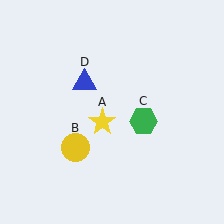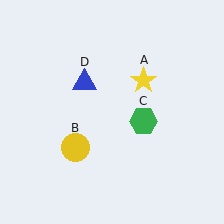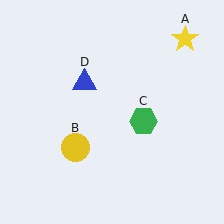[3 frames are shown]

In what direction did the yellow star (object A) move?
The yellow star (object A) moved up and to the right.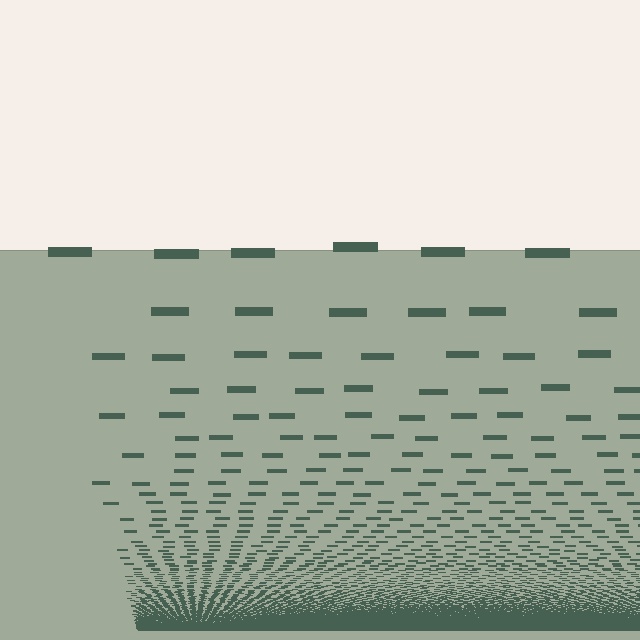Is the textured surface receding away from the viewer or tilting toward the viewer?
The surface appears to tilt toward the viewer. Texture elements get larger and sparser toward the top.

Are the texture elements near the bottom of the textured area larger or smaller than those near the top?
Smaller. The gradient is inverted — elements near the bottom are smaller and denser.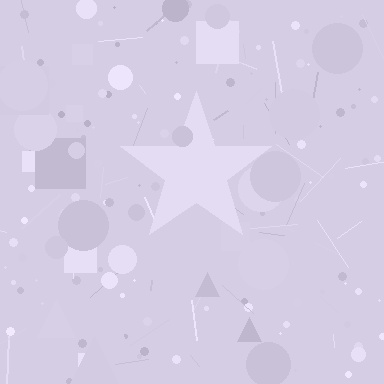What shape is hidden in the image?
A star is hidden in the image.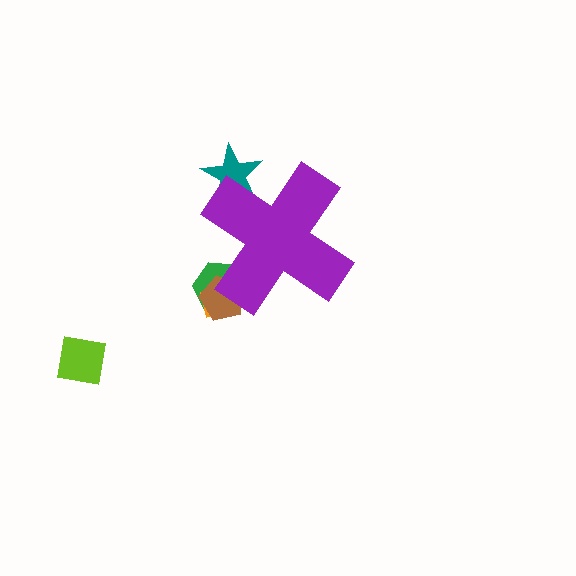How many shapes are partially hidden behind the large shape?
4 shapes are partially hidden.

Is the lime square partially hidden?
No, the lime square is fully visible.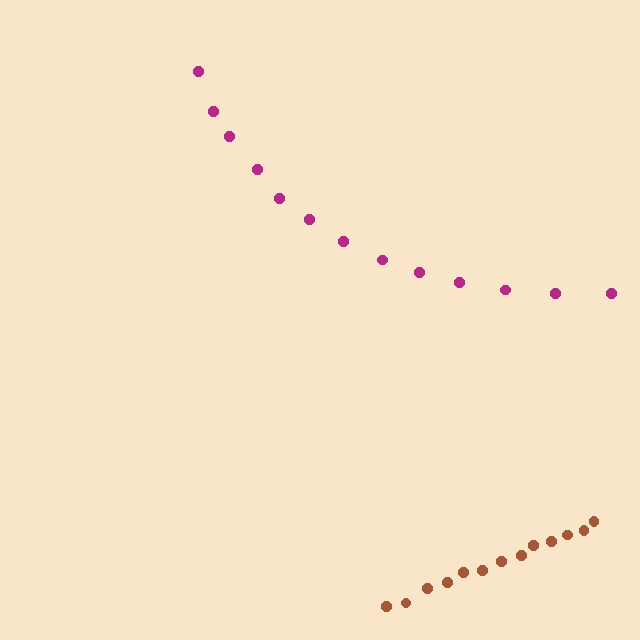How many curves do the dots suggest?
There are 2 distinct paths.